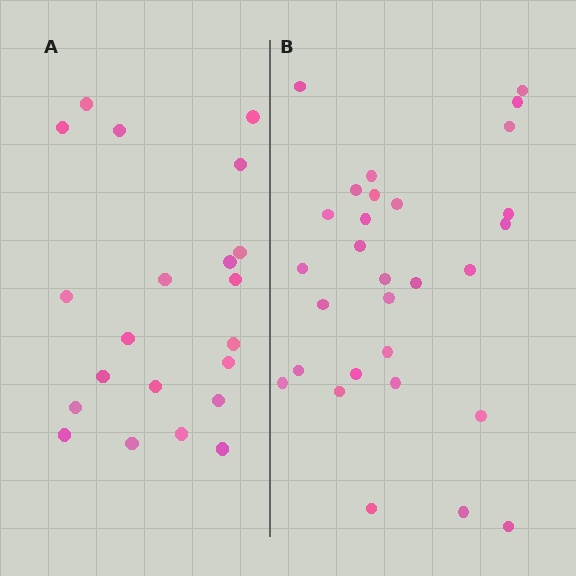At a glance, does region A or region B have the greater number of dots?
Region B (the right region) has more dots.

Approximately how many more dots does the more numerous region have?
Region B has roughly 8 or so more dots than region A.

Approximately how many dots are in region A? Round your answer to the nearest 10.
About 20 dots. (The exact count is 21, which rounds to 20.)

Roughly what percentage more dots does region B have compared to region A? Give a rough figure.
About 40% more.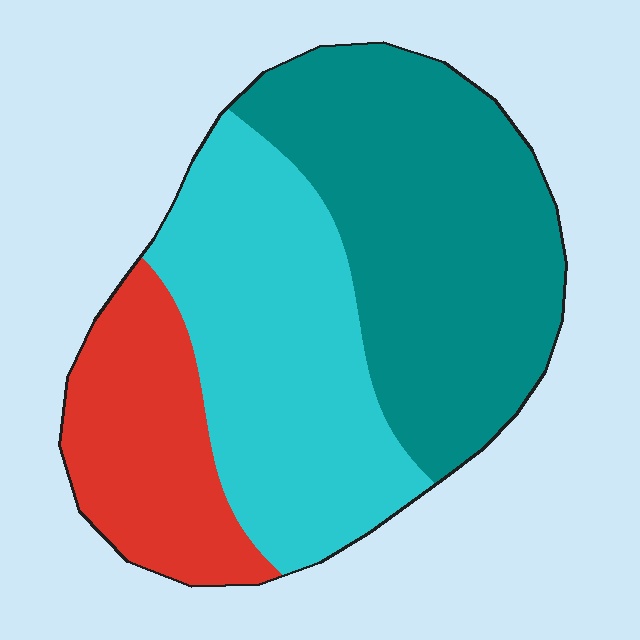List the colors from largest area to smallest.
From largest to smallest: teal, cyan, red.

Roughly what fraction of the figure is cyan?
Cyan takes up between a third and a half of the figure.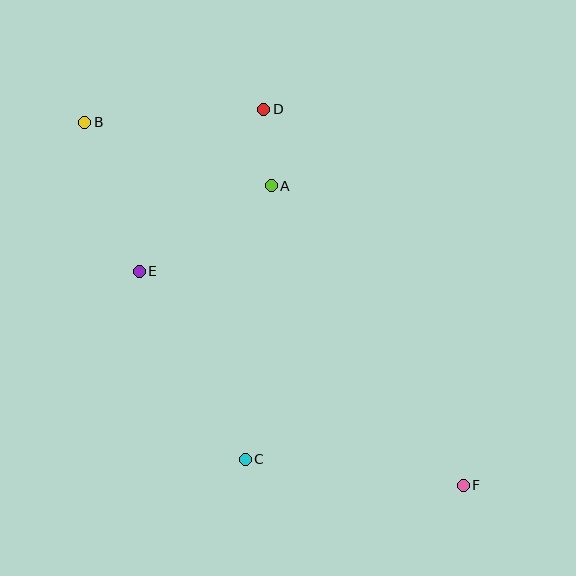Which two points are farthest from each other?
Points B and F are farthest from each other.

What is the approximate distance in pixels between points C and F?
The distance between C and F is approximately 219 pixels.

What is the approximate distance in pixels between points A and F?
The distance between A and F is approximately 355 pixels.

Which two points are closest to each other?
Points A and D are closest to each other.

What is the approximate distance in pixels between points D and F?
The distance between D and F is approximately 426 pixels.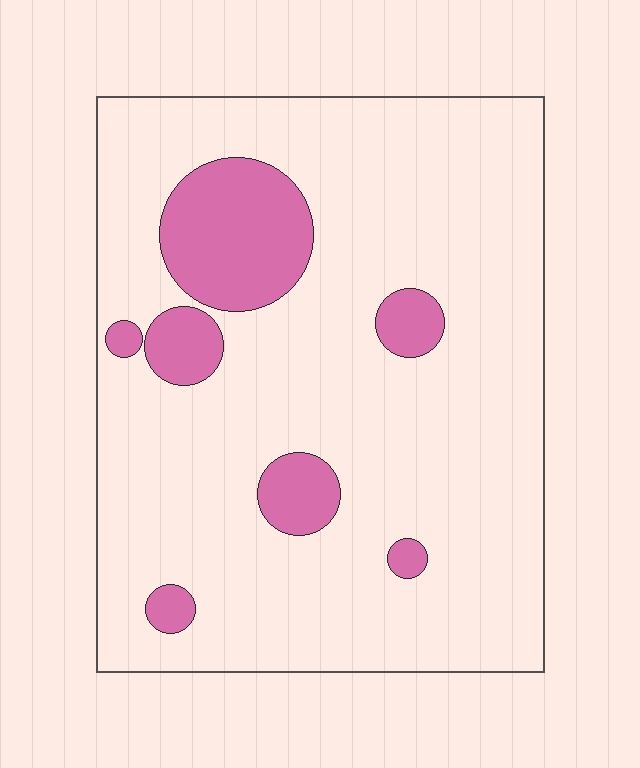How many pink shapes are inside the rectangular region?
7.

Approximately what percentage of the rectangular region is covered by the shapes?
Approximately 15%.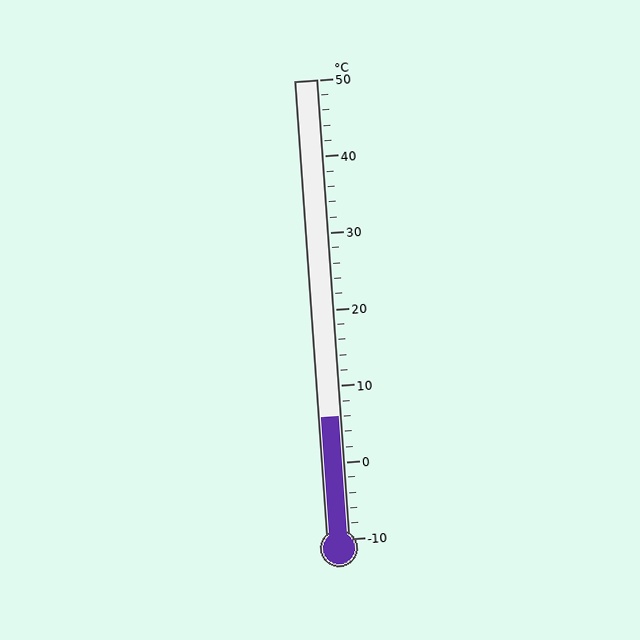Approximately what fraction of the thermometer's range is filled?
The thermometer is filled to approximately 25% of its range.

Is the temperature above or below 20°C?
The temperature is below 20°C.